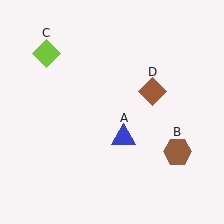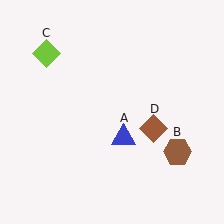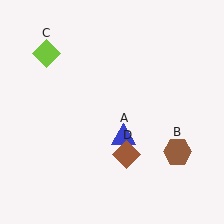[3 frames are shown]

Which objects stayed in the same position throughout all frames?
Blue triangle (object A) and brown hexagon (object B) and lime diamond (object C) remained stationary.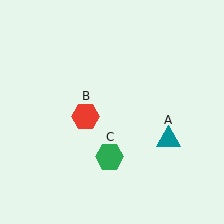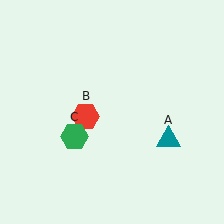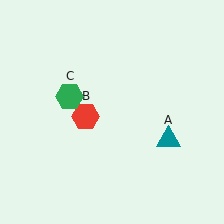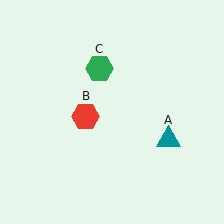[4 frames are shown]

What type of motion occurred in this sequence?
The green hexagon (object C) rotated clockwise around the center of the scene.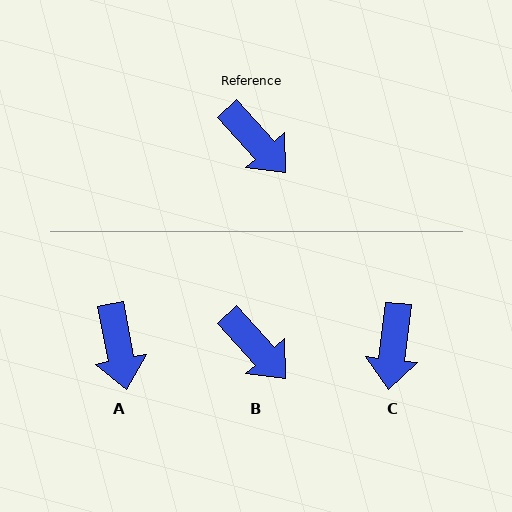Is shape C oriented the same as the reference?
No, it is off by about 49 degrees.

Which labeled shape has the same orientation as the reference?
B.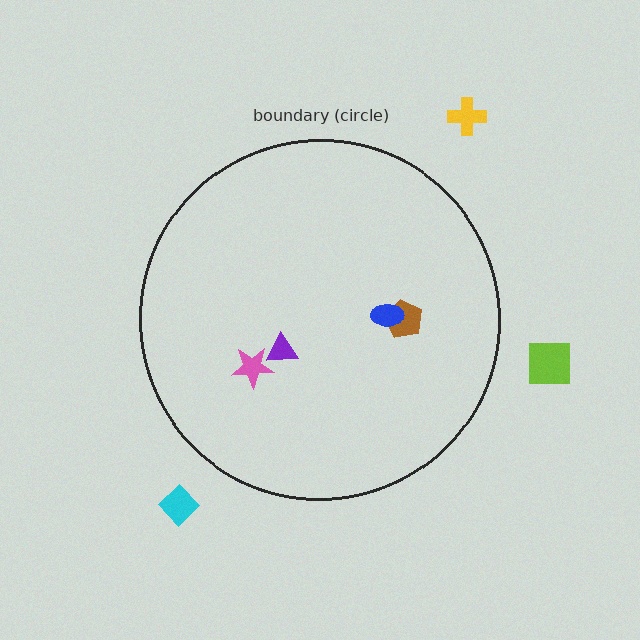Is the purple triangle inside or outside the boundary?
Inside.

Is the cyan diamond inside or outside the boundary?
Outside.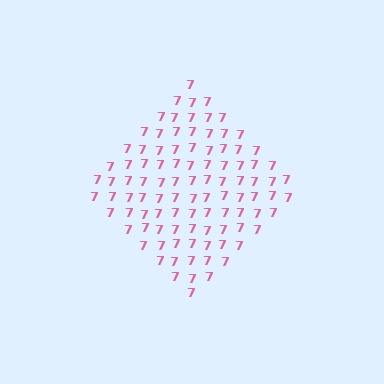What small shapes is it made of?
It is made of small digit 7's.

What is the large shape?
The large shape is a diamond.